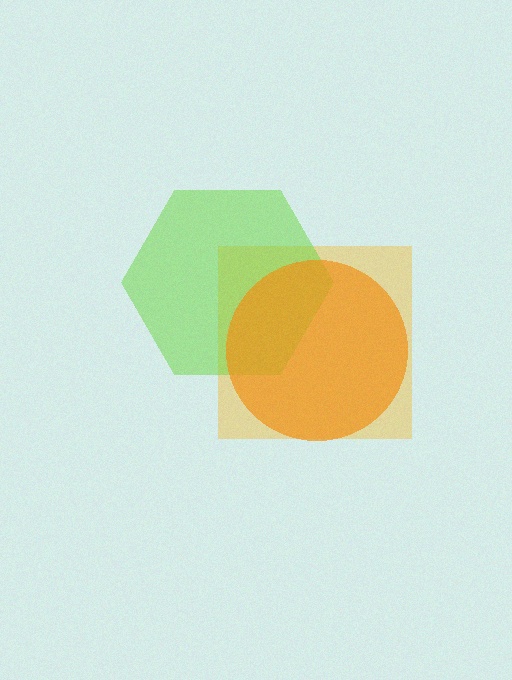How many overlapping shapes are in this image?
There are 3 overlapping shapes in the image.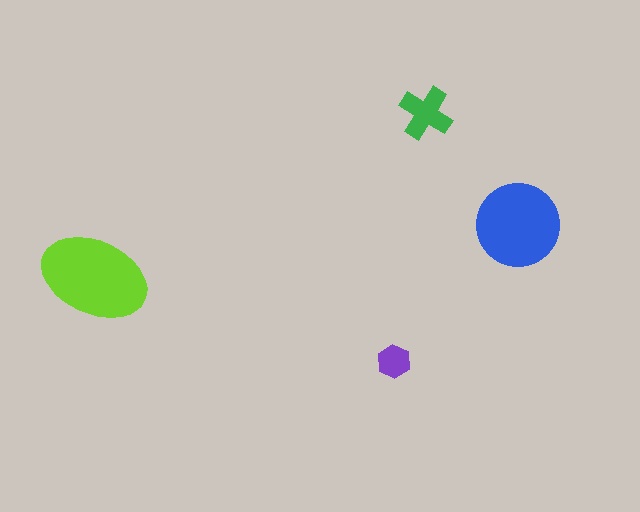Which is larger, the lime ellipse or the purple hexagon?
The lime ellipse.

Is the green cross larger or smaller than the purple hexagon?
Larger.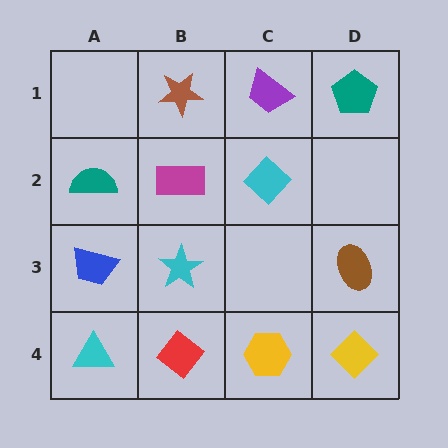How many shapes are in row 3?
3 shapes.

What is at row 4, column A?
A cyan triangle.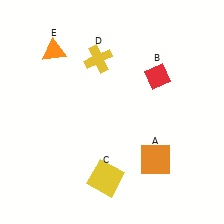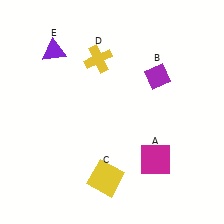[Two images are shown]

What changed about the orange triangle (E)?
In Image 1, E is orange. In Image 2, it changed to purple.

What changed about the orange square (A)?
In Image 1, A is orange. In Image 2, it changed to magenta.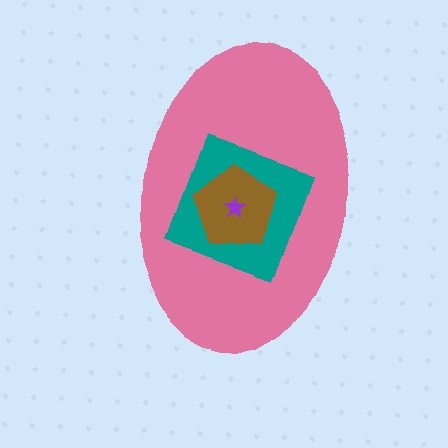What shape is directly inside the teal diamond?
The brown pentagon.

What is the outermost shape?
The pink ellipse.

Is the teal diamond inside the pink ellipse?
Yes.